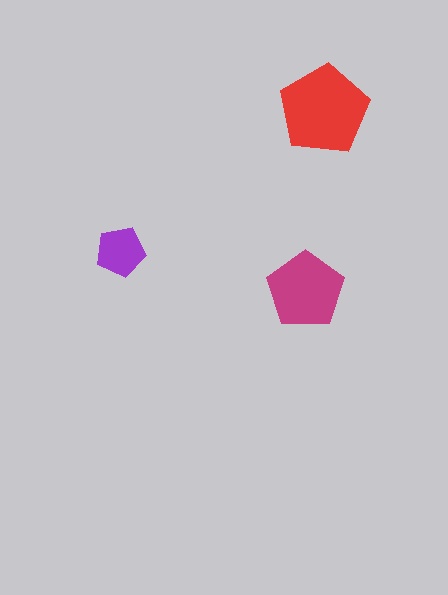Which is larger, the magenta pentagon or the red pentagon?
The red one.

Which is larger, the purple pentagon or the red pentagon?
The red one.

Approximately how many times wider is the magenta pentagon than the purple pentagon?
About 1.5 times wider.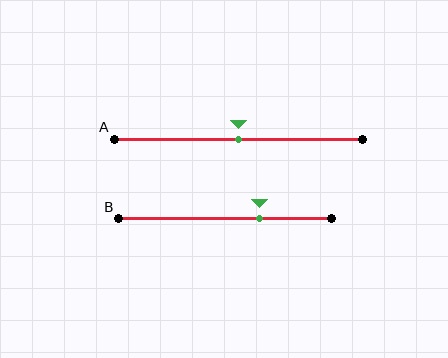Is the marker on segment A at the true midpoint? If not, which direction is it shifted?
Yes, the marker on segment A is at the true midpoint.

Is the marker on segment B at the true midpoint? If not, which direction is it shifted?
No, the marker on segment B is shifted to the right by about 16% of the segment length.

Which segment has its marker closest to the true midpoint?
Segment A has its marker closest to the true midpoint.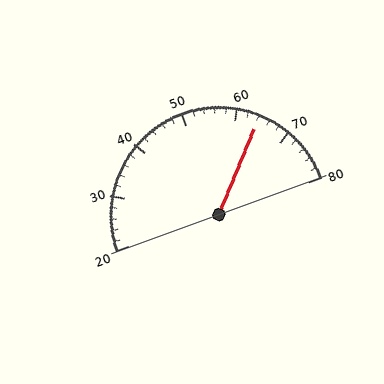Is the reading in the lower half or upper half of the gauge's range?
The reading is in the upper half of the range (20 to 80).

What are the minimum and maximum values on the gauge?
The gauge ranges from 20 to 80.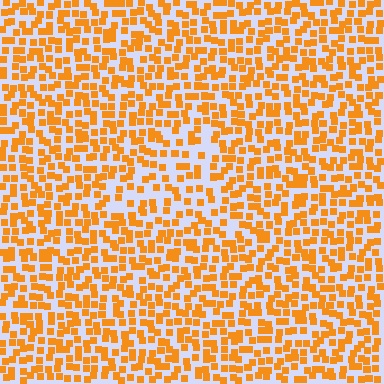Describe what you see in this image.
The image contains small orange elements arranged at two different densities. A triangle-shaped region is visible where the elements are less densely packed than the surrounding area.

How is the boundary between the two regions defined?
The boundary is defined by a change in element density (approximately 1.6x ratio). All elements are the same color, size, and shape.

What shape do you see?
I see a triangle.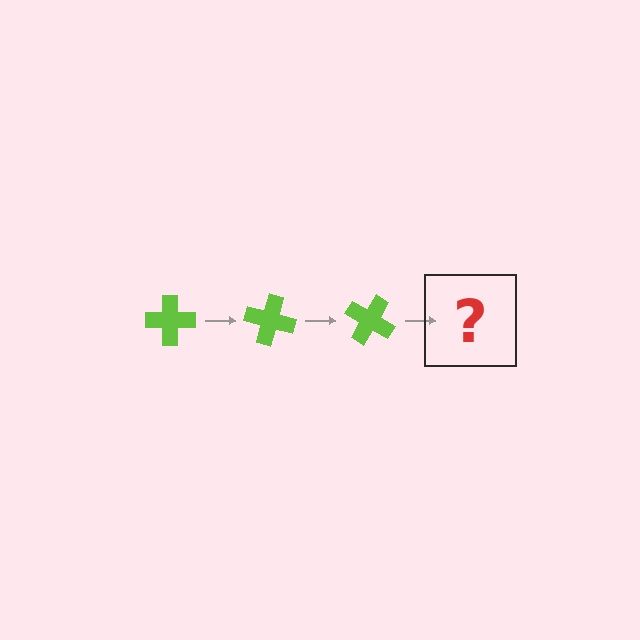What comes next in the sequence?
The next element should be a lime cross rotated 45 degrees.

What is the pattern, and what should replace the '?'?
The pattern is that the cross rotates 15 degrees each step. The '?' should be a lime cross rotated 45 degrees.